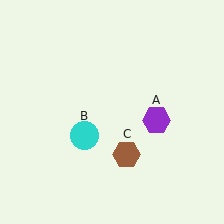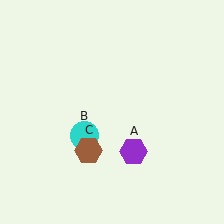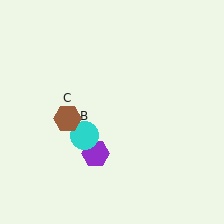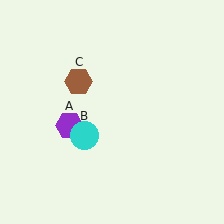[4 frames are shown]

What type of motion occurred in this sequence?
The purple hexagon (object A), brown hexagon (object C) rotated clockwise around the center of the scene.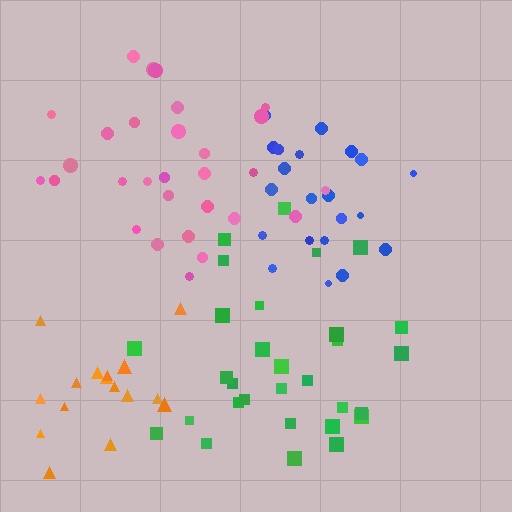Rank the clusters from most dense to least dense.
orange, blue, green, pink.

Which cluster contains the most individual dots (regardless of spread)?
Green (30).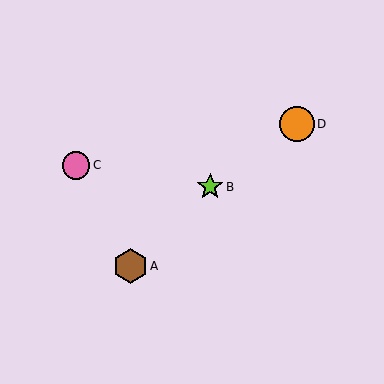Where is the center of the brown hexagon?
The center of the brown hexagon is at (130, 266).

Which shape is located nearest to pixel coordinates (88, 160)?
The pink circle (labeled C) at (76, 165) is nearest to that location.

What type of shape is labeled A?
Shape A is a brown hexagon.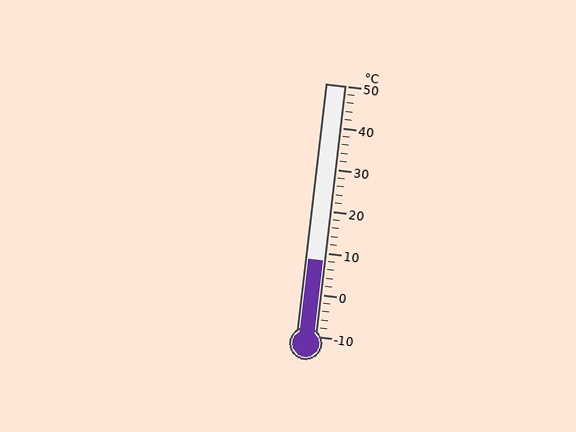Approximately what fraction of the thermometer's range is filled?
The thermometer is filled to approximately 30% of its range.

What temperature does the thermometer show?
The thermometer shows approximately 8°C.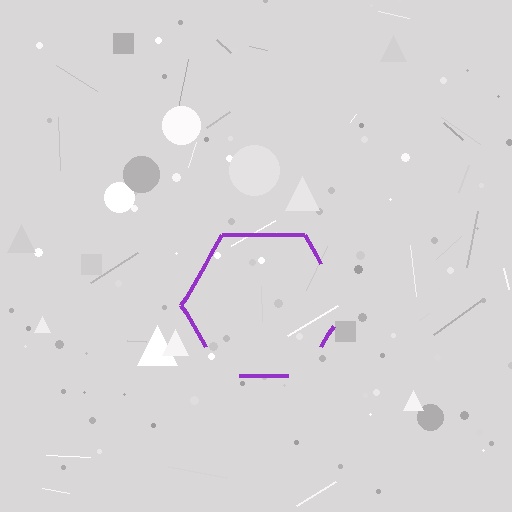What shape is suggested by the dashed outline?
The dashed outline suggests a hexagon.